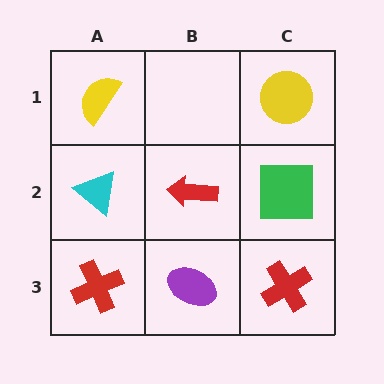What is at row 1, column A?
A yellow semicircle.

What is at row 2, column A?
A cyan triangle.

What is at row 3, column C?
A red cross.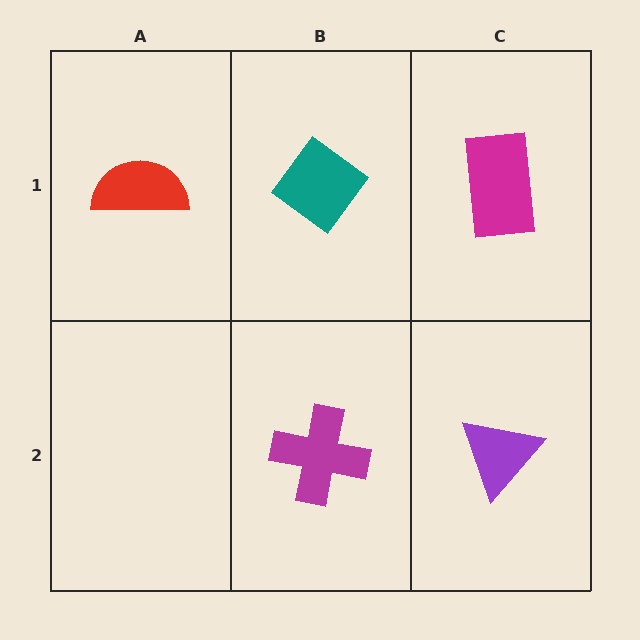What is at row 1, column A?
A red semicircle.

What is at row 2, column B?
A magenta cross.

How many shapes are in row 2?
2 shapes.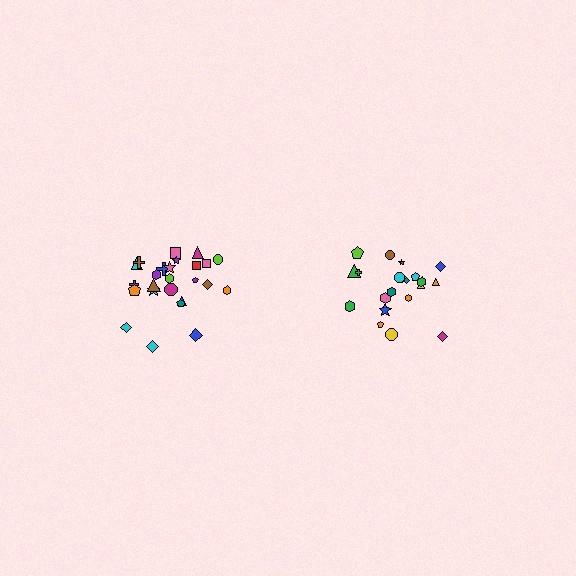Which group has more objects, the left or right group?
The left group.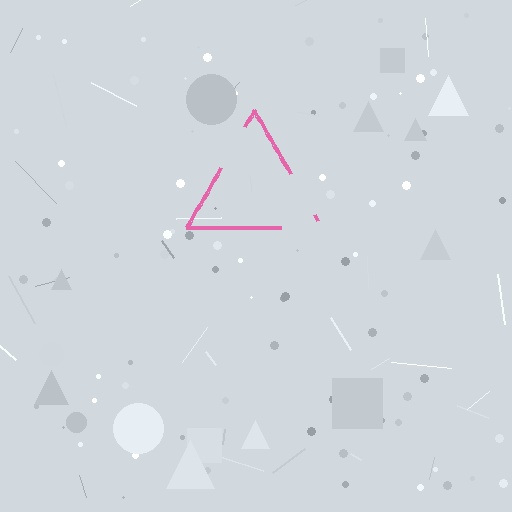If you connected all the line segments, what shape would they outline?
They would outline a triangle.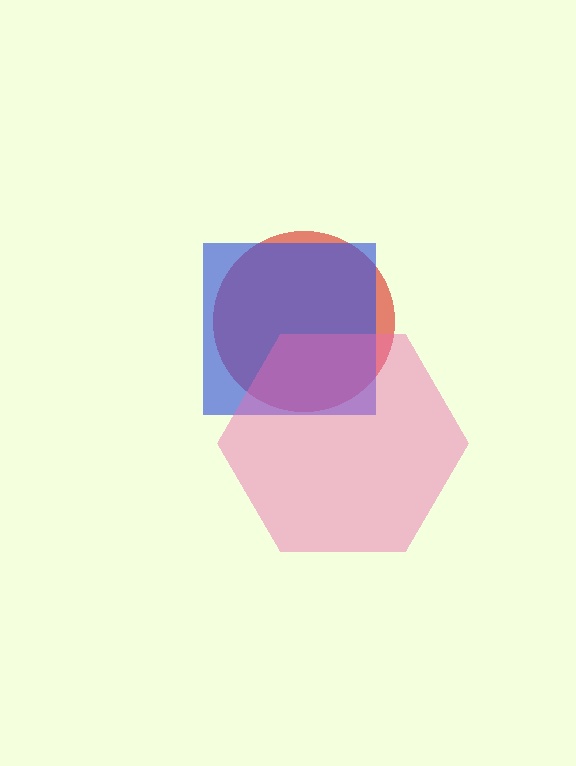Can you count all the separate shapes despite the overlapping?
Yes, there are 3 separate shapes.